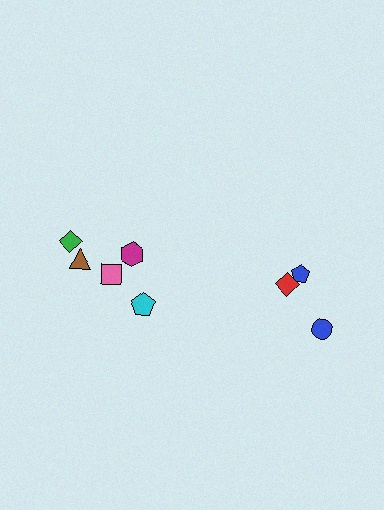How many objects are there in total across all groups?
There are 8 objects.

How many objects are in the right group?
There are 3 objects.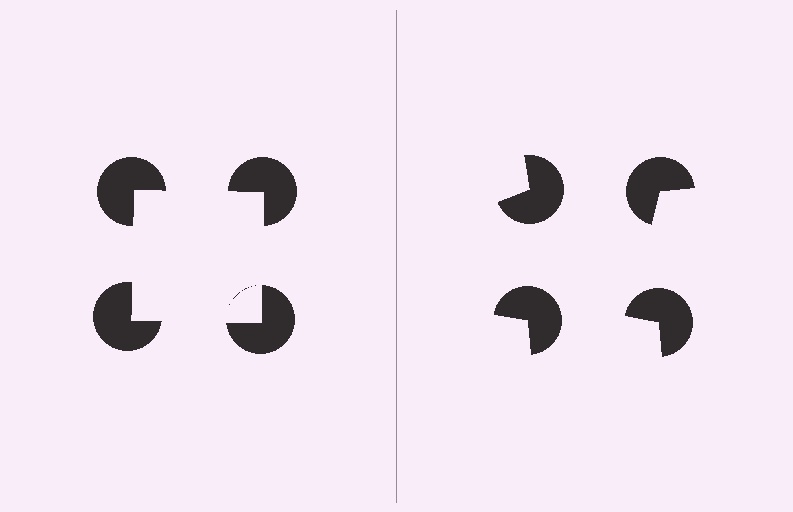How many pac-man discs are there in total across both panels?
8 — 4 on each side.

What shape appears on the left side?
An illusory square.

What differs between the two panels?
The pac-man discs are positioned identically on both sides; only the wedge orientations differ. On the left they align to a square; on the right they are misaligned.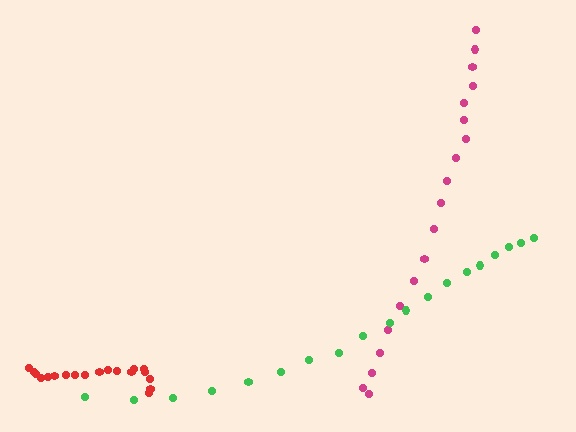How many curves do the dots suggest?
There are 3 distinct paths.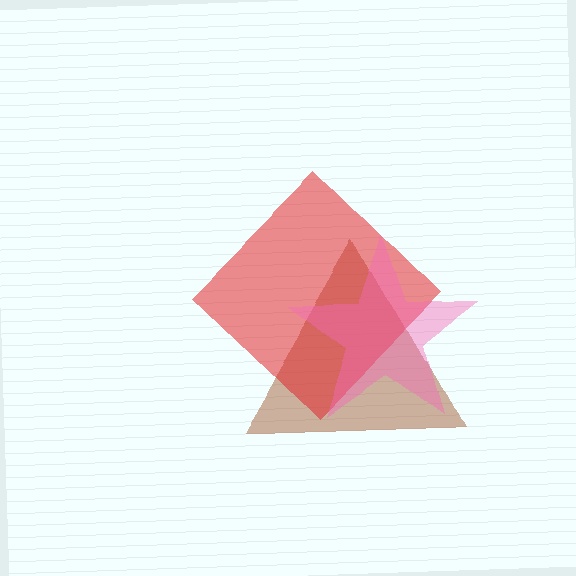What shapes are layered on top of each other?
The layered shapes are: a brown triangle, a red diamond, a pink star.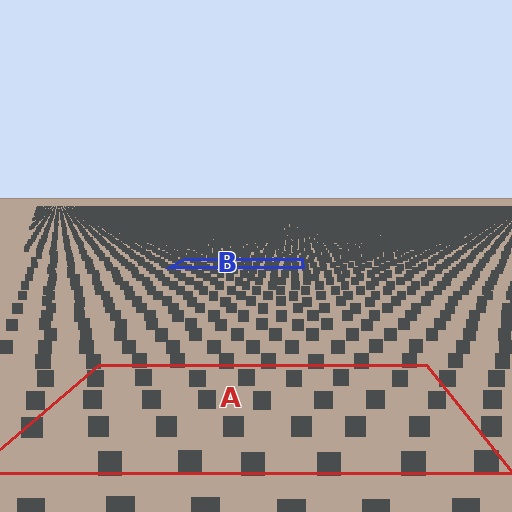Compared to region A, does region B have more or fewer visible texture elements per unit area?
Region B has more texture elements per unit area — they are packed more densely because it is farther away.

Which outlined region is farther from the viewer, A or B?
Region B is farther from the viewer — the texture elements inside it appear smaller and more densely packed.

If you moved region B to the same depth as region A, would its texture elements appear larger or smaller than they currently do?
They would appear larger. At a closer depth, the same texture elements are projected at a bigger on-screen size.